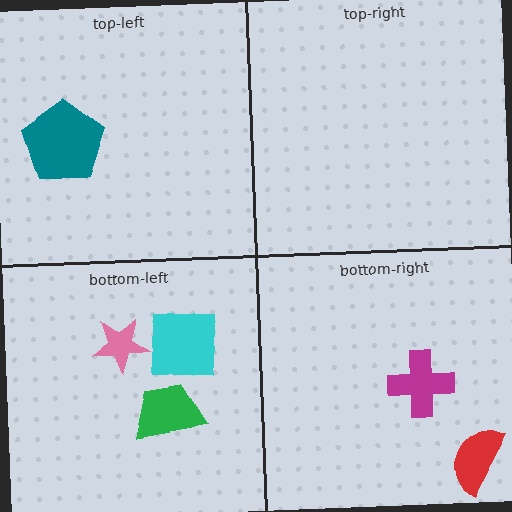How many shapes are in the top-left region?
1.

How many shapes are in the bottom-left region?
3.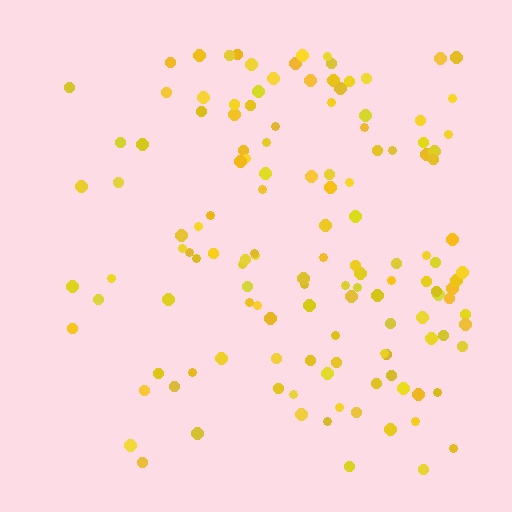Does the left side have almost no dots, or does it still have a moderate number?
Still a moderate number, just noticeably fewer than the right.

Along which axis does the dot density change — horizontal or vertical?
Horizontal.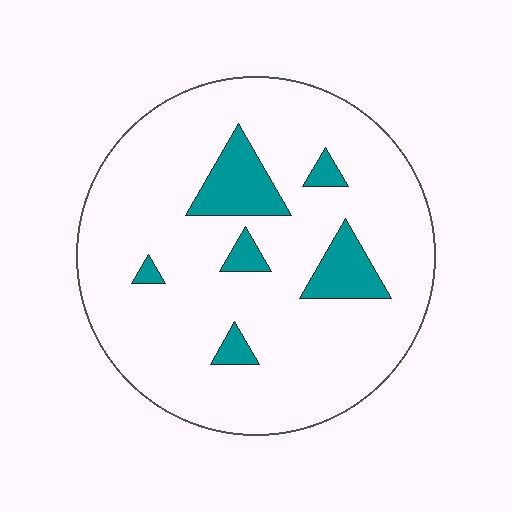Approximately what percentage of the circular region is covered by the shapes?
Approximately 10%.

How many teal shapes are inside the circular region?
6.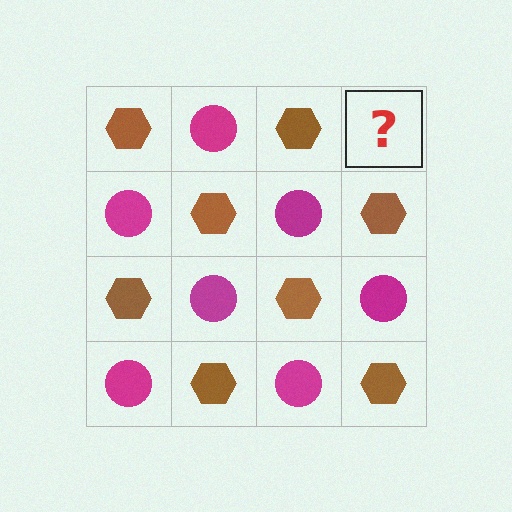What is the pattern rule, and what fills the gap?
The rule is that it alternates brown hexagon and magenta circle in a checkerboard pattern. The gap should be filled with a magenta circle.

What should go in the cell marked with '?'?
The missing cell should contain a magenta circle.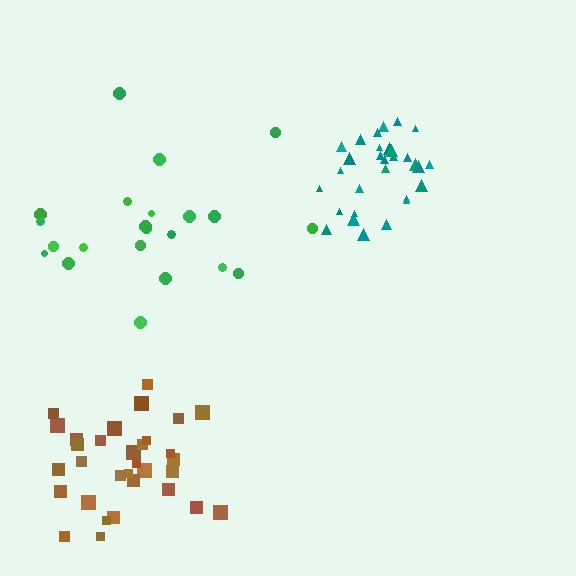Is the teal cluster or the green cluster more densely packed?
Teal.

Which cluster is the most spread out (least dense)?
Green.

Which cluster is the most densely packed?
Teal.